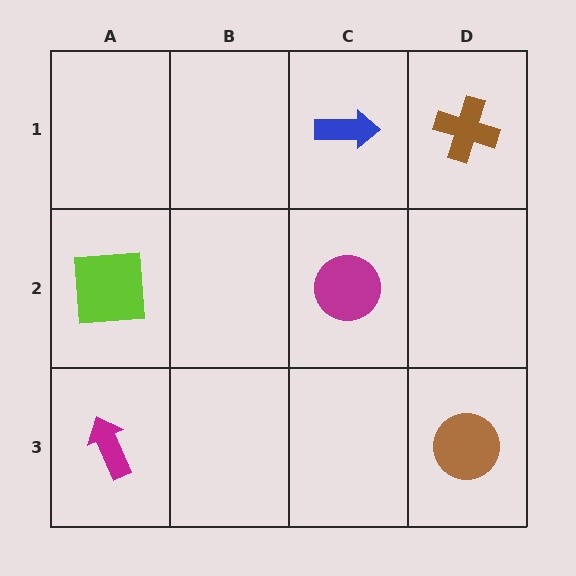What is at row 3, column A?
A magenta arrow.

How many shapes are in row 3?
2 shapes.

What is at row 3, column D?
A brown circle.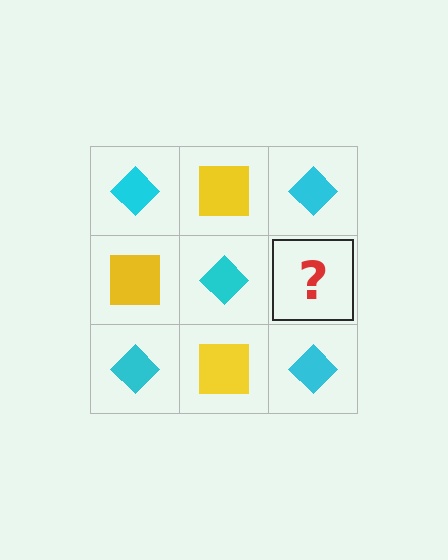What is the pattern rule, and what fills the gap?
The rule is that it alternates cyan diamond and yellow square in a checkerboard pattern. The gap should be filled with a yellow square.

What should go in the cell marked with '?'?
The missing cell should contain a yellow square.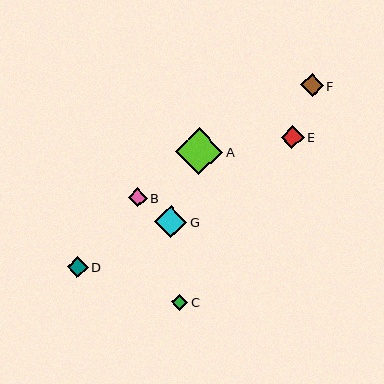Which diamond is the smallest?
Diamond C is the smallest with a size of approximately 16 pixels.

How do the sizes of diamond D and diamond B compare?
Diamond D and diamond B are approximately the same size.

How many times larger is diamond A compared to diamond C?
Diamond A is approximately 2.9 times the size of diamond C.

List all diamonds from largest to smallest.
From largest to smallest: A, G, E, F, D, B, C.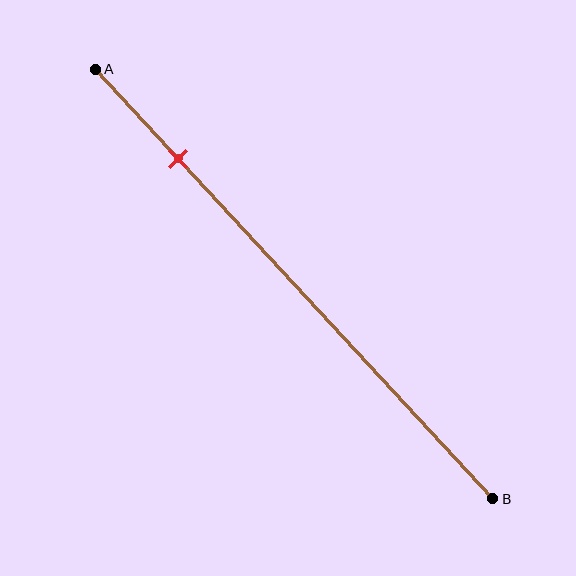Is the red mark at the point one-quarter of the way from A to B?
No, the mark is at about 20% from A, not at the 25% one-quarter point.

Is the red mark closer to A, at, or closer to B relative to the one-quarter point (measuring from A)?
The red mark is closer to point A than the one-quarter point of segment AB.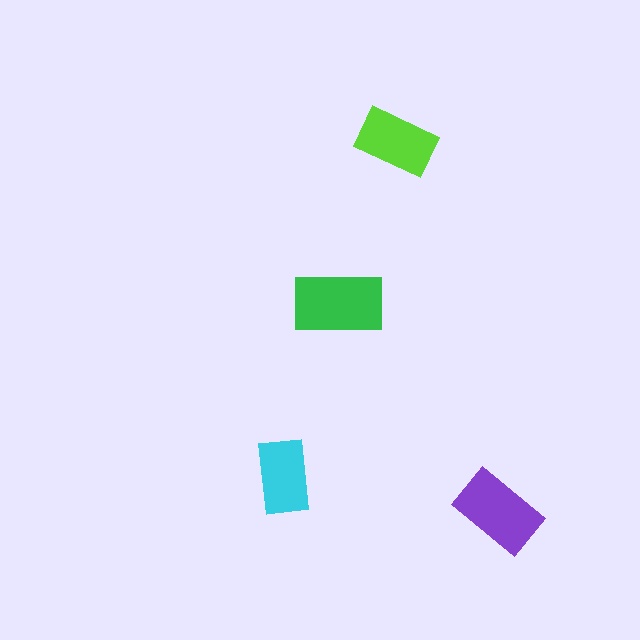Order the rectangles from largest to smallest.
the green one, the purple one, the lime one, the cyan one.